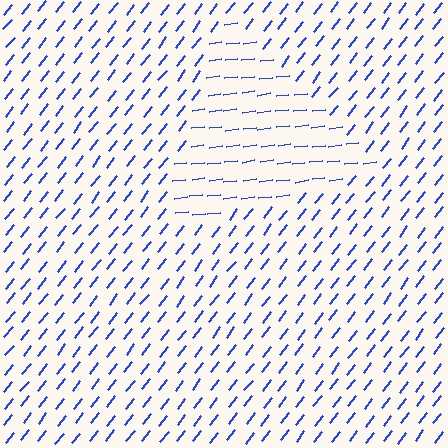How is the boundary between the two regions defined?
The boundary is defined purely by a change in line orientation (approximately 45 degrees difference). All lines are the same color and thickness.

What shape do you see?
I see a triangle.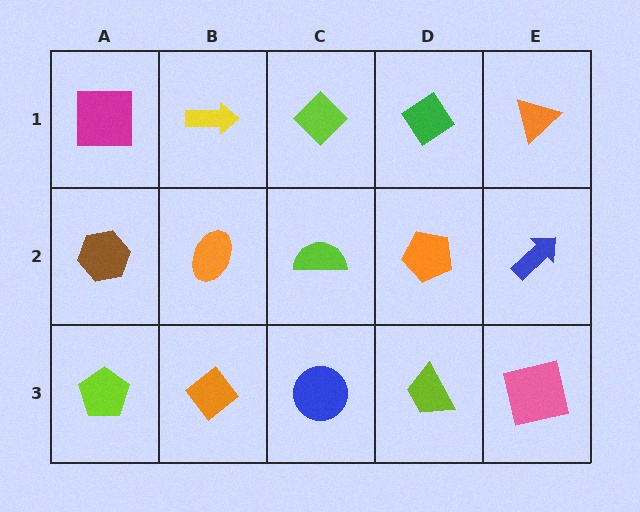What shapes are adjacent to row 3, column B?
An orange ellipse (row 2, column B), a lime pentagon (row 3, column A), a blue circle (row 3, column C).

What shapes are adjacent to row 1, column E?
A blue arrow (row 2, column E), a green diamond (row 1, column D).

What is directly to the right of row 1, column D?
An orange triangle.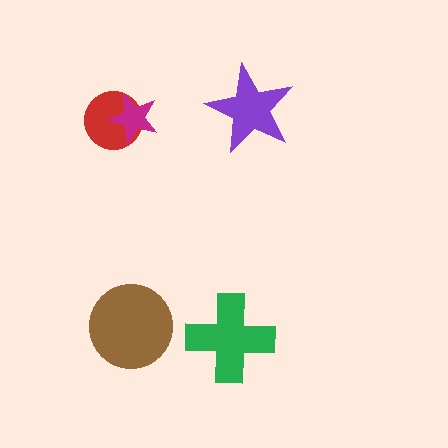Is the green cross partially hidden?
No, no other shape covers it.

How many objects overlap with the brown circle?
0 objects overlap with the brown circle.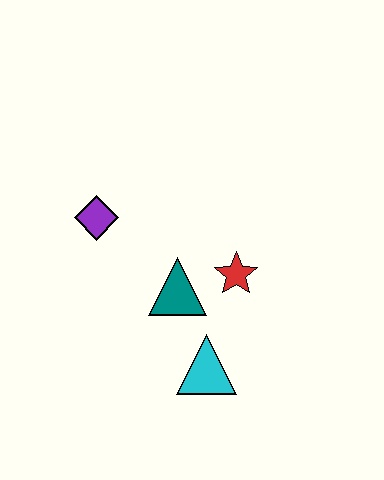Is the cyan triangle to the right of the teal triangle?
Yes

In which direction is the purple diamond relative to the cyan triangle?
The purple diamond is above the cyan triangle.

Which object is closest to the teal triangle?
The red star is closest to the teal triangle.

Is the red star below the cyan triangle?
No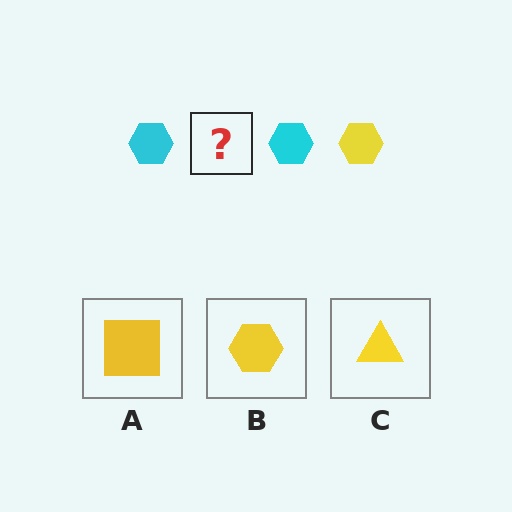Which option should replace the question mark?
Option B.